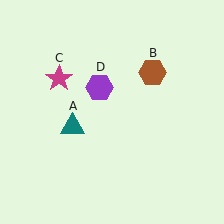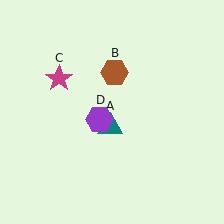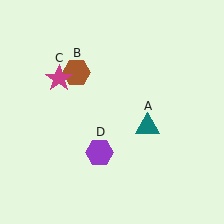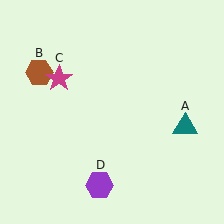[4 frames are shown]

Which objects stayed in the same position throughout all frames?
Magenta star (object C) remained stationary.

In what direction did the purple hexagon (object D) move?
The purple hexagon (object D) moved down.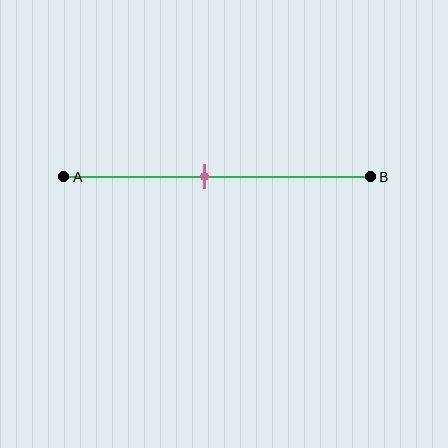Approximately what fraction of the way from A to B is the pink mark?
The pink mark is approximately 45% of the way from A to B.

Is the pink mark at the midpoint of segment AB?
No, the mark is at about 45% from A, not at the 50% midpoint.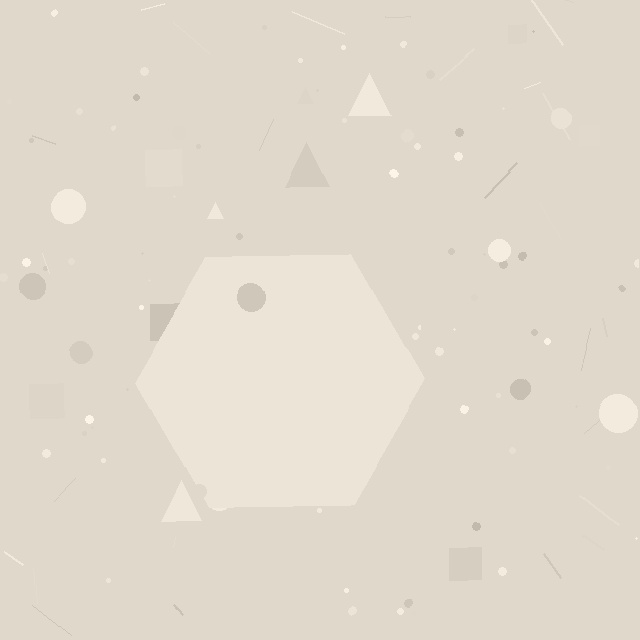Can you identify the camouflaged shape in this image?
The camouflaged shape is a hexagon.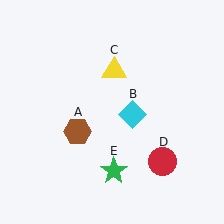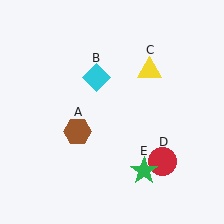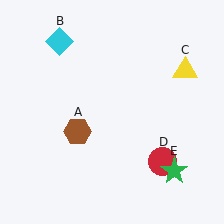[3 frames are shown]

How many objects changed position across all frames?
3 objects changed position: cyan diamond (object B), yellow triangle (object C), green star (object E).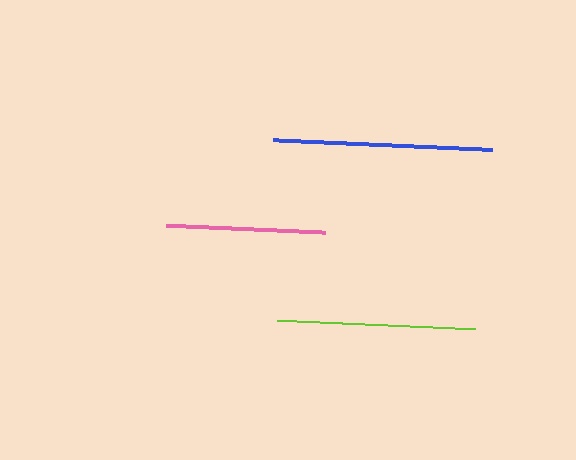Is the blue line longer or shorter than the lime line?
The blue line is longer than the lime line.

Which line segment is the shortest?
The pink line is the shortest at approximately 158 pixels.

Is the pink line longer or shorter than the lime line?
The lime line is longer than the pink line.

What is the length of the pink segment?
The pink segment is approximately 158 pixels long.